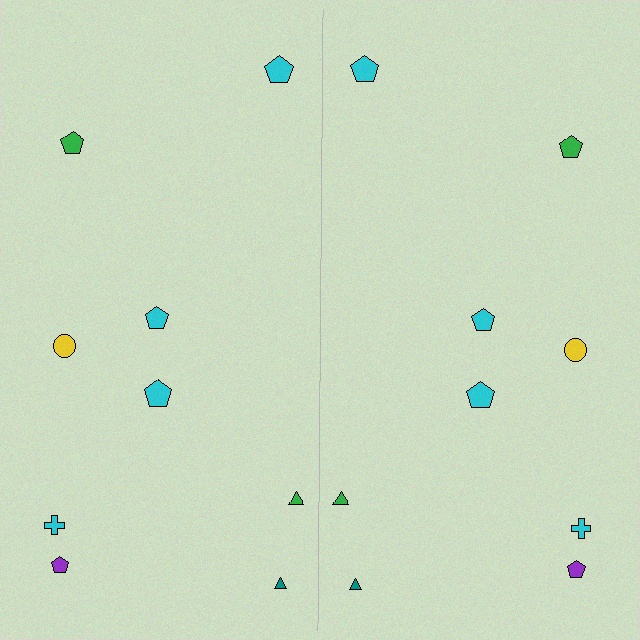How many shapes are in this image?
There are 18 shapes in this image.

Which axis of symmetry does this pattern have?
The pattern has a vertical axis of symmetry running through the center of the image.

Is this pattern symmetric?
Yes, this pattern has bilateral (reflection) symmetry.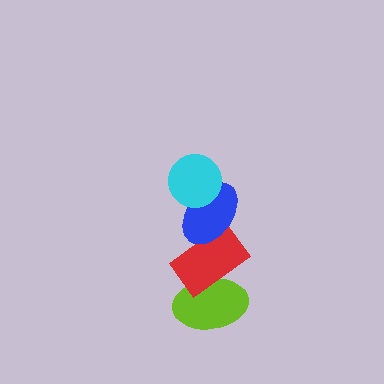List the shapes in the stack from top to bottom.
From top to bottom: the cyan circle, the blue ellipse, the red rectangle, the lime ellipse.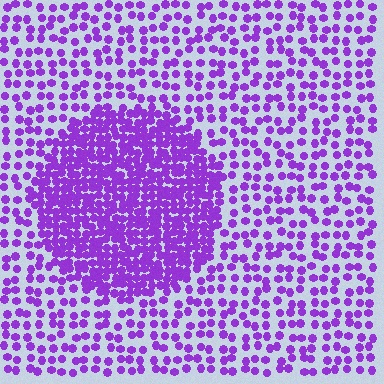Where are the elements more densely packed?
The elements are more densely packed inside the circle boundary.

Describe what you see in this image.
The image contains small purple elements arranged at two different densities. A circle-shaped region is visible where the elements are more densely packed than the surrounding area.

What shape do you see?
I see a circle.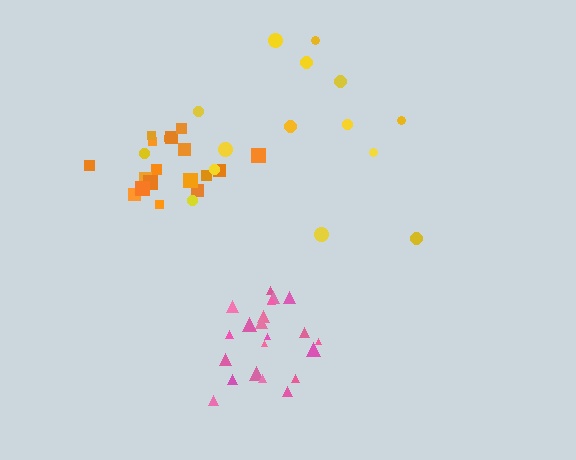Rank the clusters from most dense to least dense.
pink, orange, yellow.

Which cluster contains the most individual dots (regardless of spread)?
Pink (21).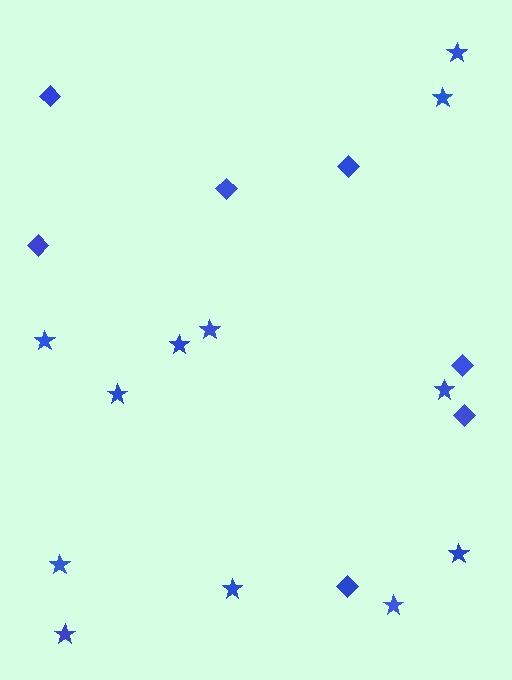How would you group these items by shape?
There are 2 groups: one group of diamonds (7) and one group of stars (12).